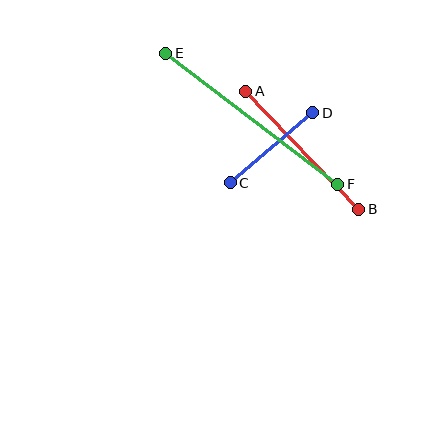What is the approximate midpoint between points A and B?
The midpoint is at approximately (302, 150) pixels.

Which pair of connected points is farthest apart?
Points E and F are farthest apart.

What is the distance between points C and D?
The distance is approximately 108 pixels.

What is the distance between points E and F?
The distance is approximately 216 pixels.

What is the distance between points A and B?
The distance is approximately 163 pixels.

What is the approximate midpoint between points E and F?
The midpoint is at approximately (252, 119) pixels.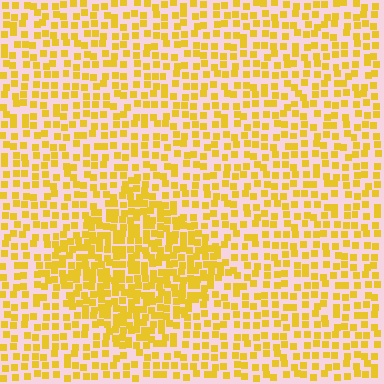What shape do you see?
I see a diamond.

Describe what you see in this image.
The image contains small yellow elements arranged at two different densities. A diamond-shaped region is visible where the elements are more densely packed than the surrounding area.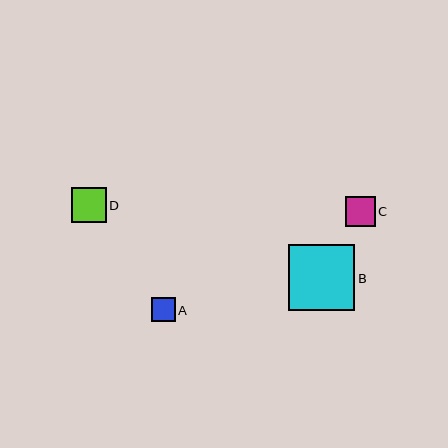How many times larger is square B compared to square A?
Square B is approximately 2.8 times the size of square A.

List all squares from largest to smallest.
From largest to smallest: B, D, C, A.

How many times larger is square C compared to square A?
Square C is approximately 1.3 times the size of square A.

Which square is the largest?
Square B is the largest with a size of approximately 67 pixels.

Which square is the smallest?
Square A is the smallest with a size of approximately 24 pixels.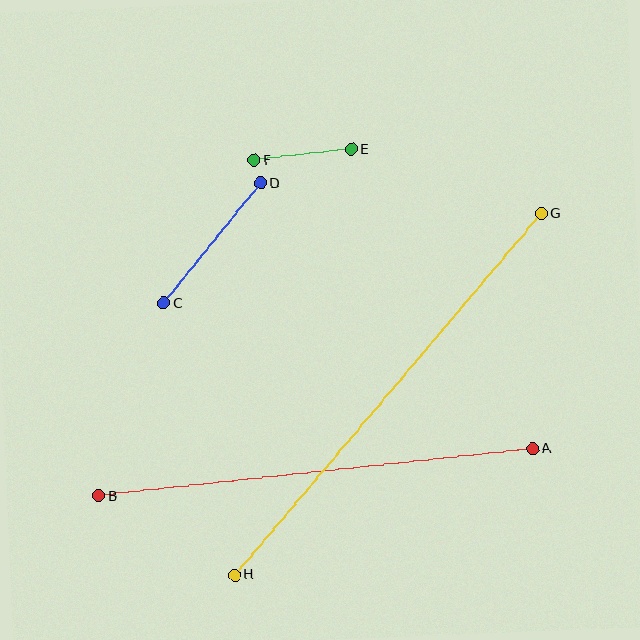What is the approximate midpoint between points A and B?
The midpoint is at approximately (316, 472) pixels.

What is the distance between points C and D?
The distance is approximately 154 pixels.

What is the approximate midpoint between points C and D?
The midpoint is at approximately (212, 243) pixels.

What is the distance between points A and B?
The distance is approximately 437 pixels.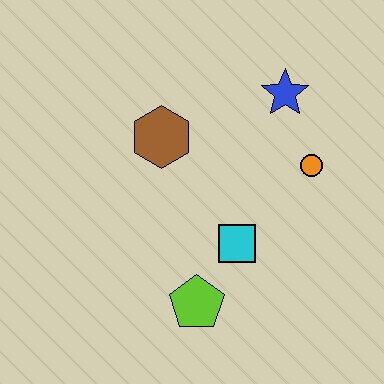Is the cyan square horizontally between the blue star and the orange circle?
No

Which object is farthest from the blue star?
The lime pentagon is farthest from the blue star.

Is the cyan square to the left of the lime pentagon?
No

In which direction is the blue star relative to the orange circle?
The blue star is above the orange circle.